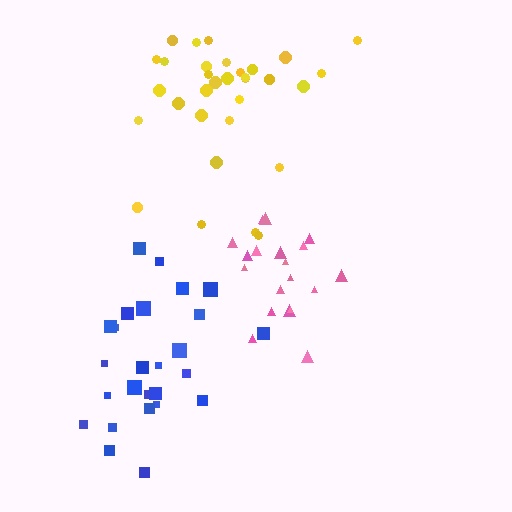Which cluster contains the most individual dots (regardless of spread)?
Yellow (32).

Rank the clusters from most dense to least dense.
pink, blue, yellow.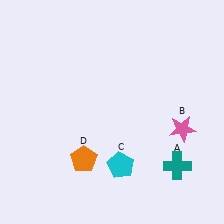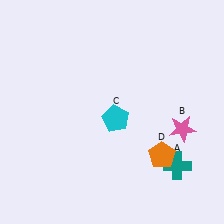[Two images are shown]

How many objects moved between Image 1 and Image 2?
2 objects moved between the two images.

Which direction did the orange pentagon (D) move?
The orange pentagon (D) moved right.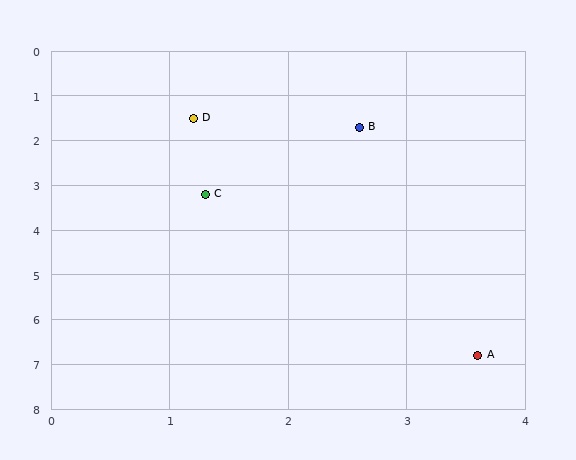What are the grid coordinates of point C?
Point C is at approximately (1.3, 3.2).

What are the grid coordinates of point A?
Point A is at approximately (3.6, 6.8).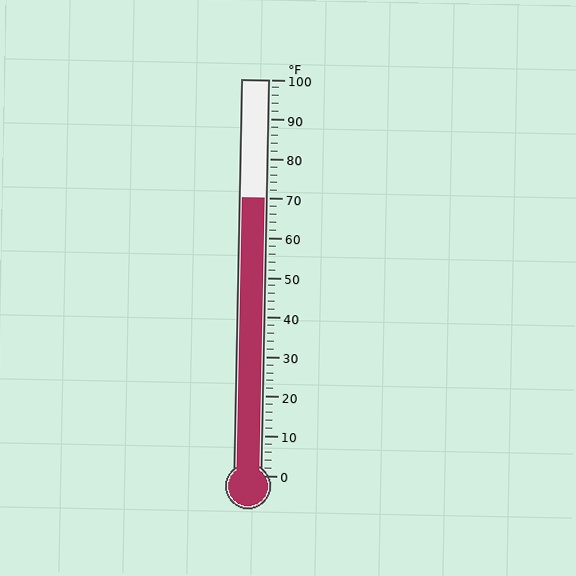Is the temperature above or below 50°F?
The temperature is above 50°F.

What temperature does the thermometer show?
The thermometer shows approximately 70°F.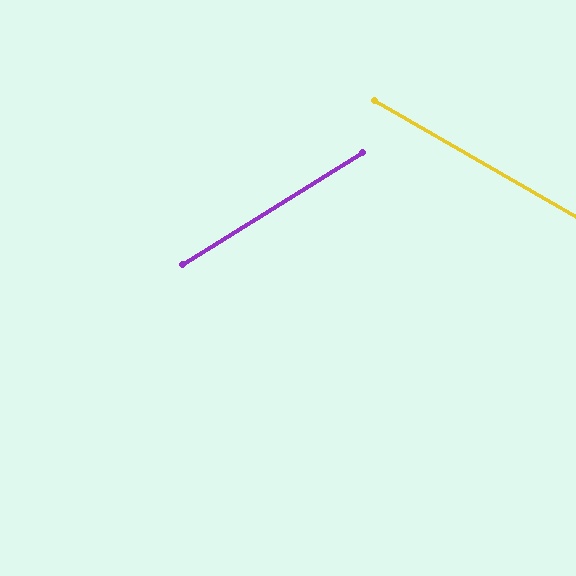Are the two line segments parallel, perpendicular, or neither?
Neither parallel nor perpendicular — they differ by about 62°.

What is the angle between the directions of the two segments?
Approximately 62 degrees.